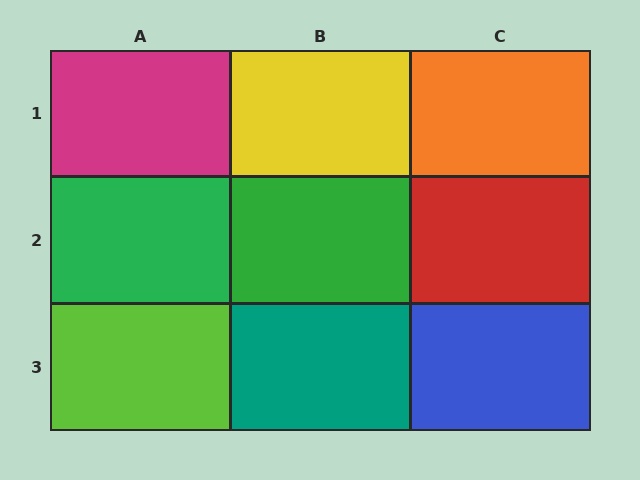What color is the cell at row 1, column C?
Orange.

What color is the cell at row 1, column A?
Magenta.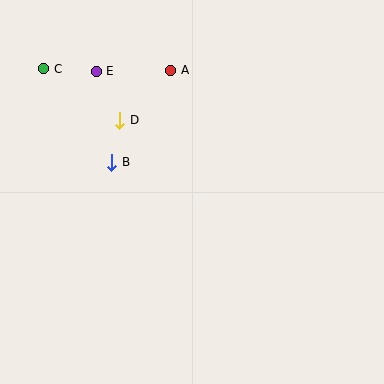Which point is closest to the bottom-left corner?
Point B is closest to the bottom-left corner.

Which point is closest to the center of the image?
Point B at (112, 162) is closest to the center.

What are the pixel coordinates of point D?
Point D is at (120, 120).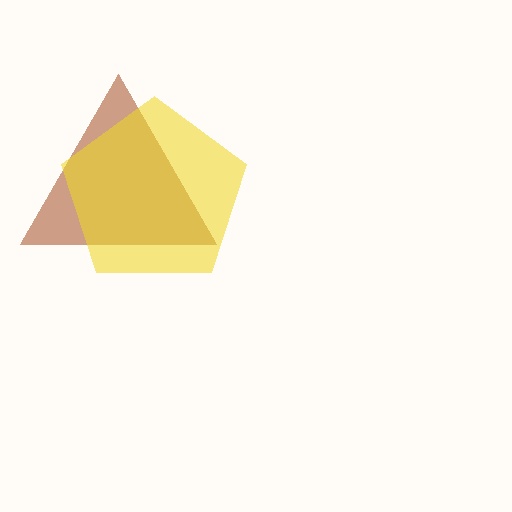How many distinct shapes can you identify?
There are 2 distinct shapes: a brown triangle, a yellow pentagon.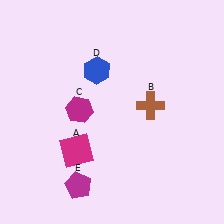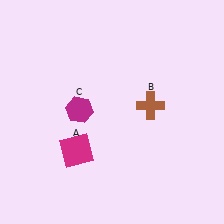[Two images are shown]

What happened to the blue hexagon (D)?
The blue hexagon (D) was removed in Image 2. It was in the top-left area of Image 1.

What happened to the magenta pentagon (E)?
The magenta pentagon (E) was removed in Image 2. It was in the bottom-left area of Image 1.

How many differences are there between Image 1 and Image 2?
There are 2 differences between the two images.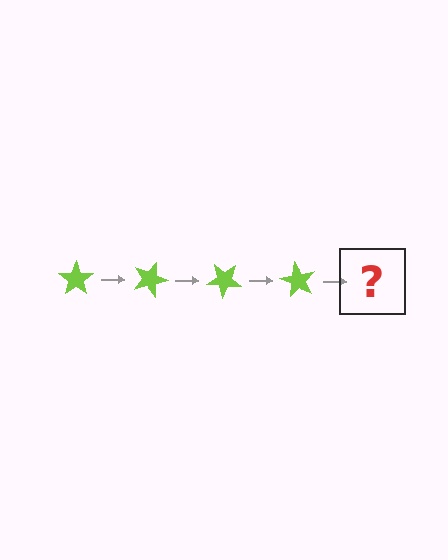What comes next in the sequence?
The next element should be a lime star rotated 80 degrees.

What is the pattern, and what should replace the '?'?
The pattern is that the star rotates 20 degrees each step. The '?' should be a lime star rotated 80 degrees.